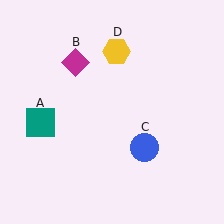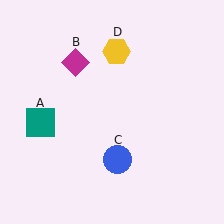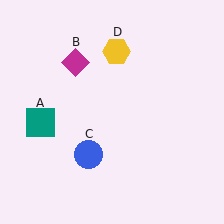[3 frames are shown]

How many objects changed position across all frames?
1 object changed position: blue circle (object C).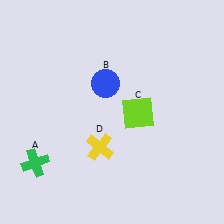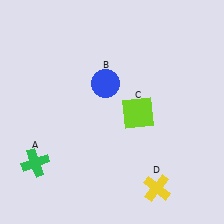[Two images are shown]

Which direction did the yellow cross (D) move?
The yellow cross (D) moved right.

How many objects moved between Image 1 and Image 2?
1 object moved between the two images.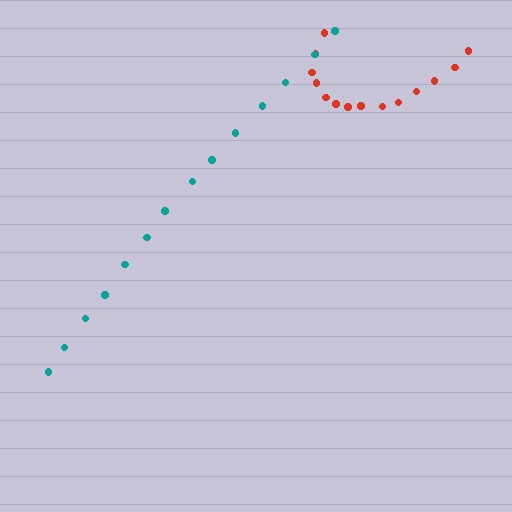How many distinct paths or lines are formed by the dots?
There are 2 distinct paths.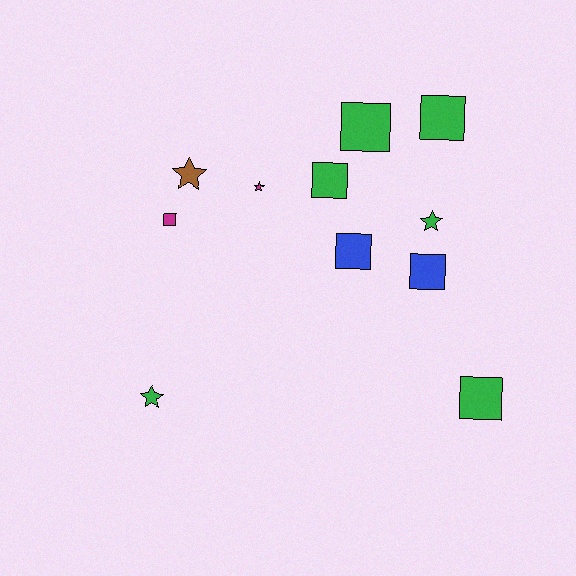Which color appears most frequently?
Green, with 6 objects.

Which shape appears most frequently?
Square, with 7 objects.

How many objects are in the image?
There are 11 objects.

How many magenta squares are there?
There is 1 magenta square.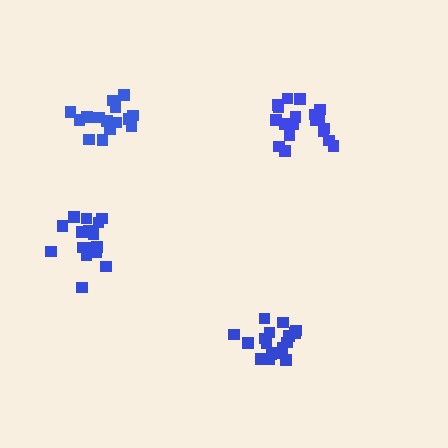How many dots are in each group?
Group 1: 17 dots, Group 2: 20 dots, Group 3: 17 dots, Group 4: 15 dots (69 total).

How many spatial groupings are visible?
There are 4 spatial groupings.